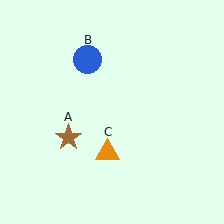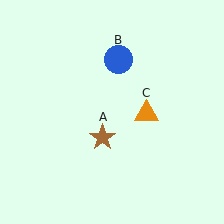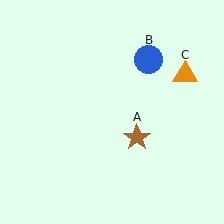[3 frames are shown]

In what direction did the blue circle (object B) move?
The blue circle (object B) moved right.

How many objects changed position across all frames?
3 objects changed position: brown star (object A), blue circle (object B), orange triangle (object C).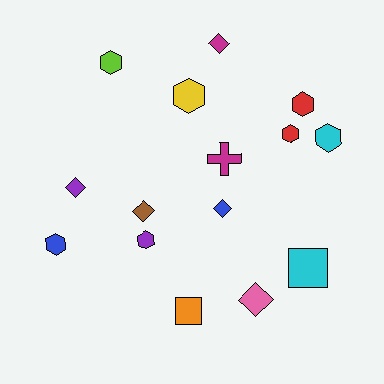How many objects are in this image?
There are 15 objects.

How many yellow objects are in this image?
There is 1 yellow object.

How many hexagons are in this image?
There are 7 hexagons.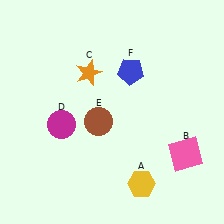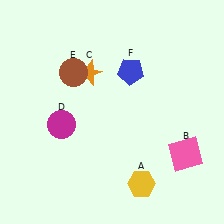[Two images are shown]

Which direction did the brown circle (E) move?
The brown circle (E) moved up.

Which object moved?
The brown circle (E) moved up.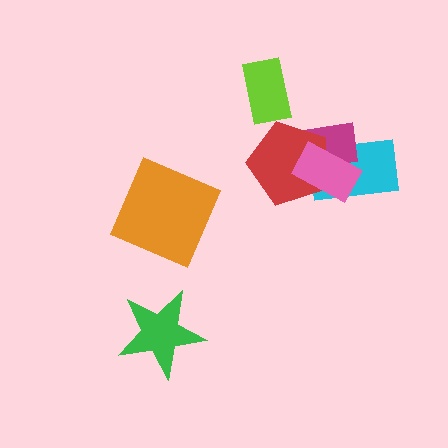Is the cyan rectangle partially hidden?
Yes, it is partially covered by another shape.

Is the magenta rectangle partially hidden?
Yes, it is partially covered by another shape.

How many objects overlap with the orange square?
0 objects overlap with the orange square.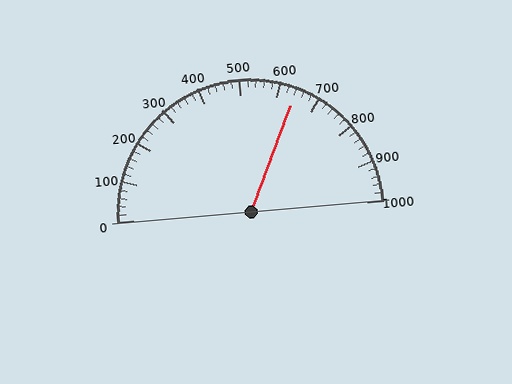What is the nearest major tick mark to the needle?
The nearest major tick mark is 600.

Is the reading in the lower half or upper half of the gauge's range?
The reading is in the upper half of the range (0 to 1000).